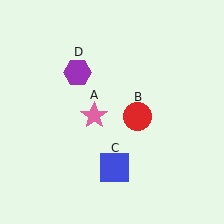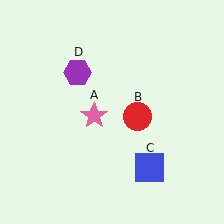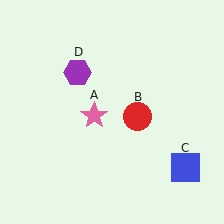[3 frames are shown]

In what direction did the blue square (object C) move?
The blue square (object C) moved right.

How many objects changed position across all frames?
1 object changed position: blue square (object C).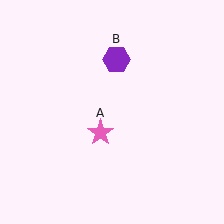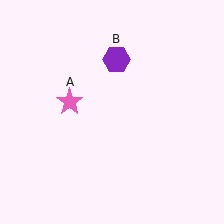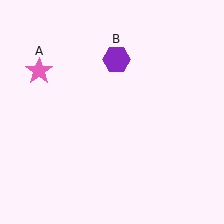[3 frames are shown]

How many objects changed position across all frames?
1 object changed position: pink star (object A).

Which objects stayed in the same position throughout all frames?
Purple hexagon (object B) remained stationary.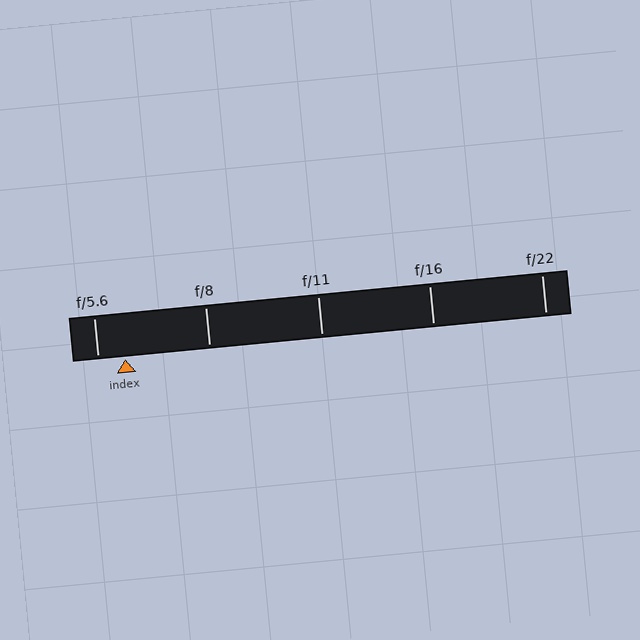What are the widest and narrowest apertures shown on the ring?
The widest aperture shown is f/5.6 and the narrowest is f/22.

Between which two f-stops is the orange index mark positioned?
The index mark is between f/5.6 and f/8.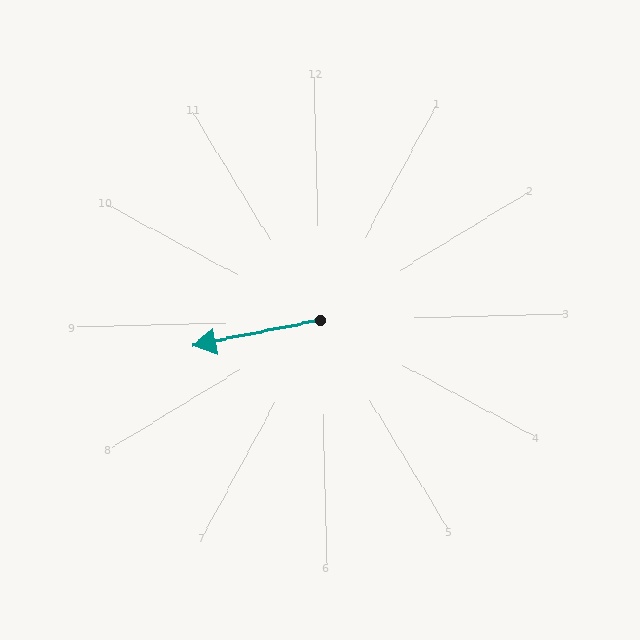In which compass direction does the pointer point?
West.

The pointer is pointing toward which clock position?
Roughly 9 o'clock.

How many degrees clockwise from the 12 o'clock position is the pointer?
Approximately 260 degrees.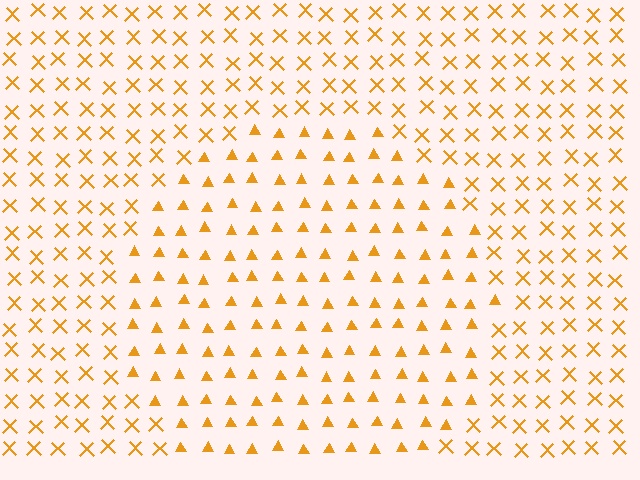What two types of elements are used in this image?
The image uses triangles inside the circle region and X marks outside it.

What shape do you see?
I see a circle.